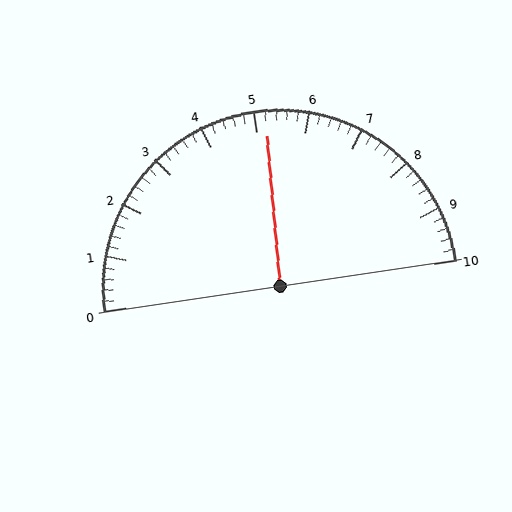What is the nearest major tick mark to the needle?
The nearest major tick mark is 5.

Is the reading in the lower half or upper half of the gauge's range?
The reading is in the upper half of the range (0 to 10).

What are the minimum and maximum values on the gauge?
The gauge ranges from 0 to 10.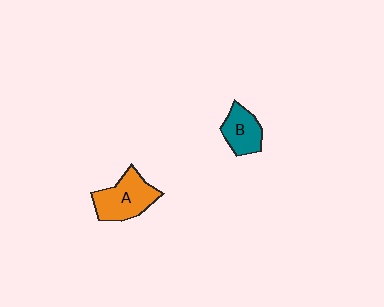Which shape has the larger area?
Shape A (orange).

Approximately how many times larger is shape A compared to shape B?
Approximately 1.5 times.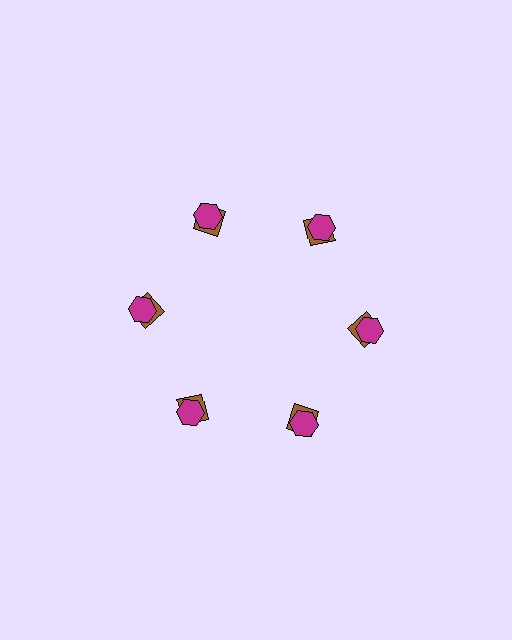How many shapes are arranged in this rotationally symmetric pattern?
There are 12 shapes, arranged in 6 groups of 2.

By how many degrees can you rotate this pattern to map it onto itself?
The pattern maps onto itself every 60 degrees of rotation.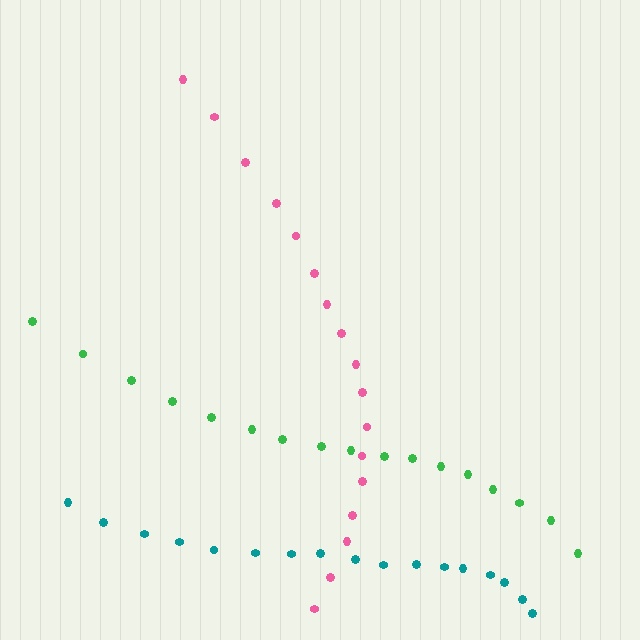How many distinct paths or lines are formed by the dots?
There are 3 distinct paths.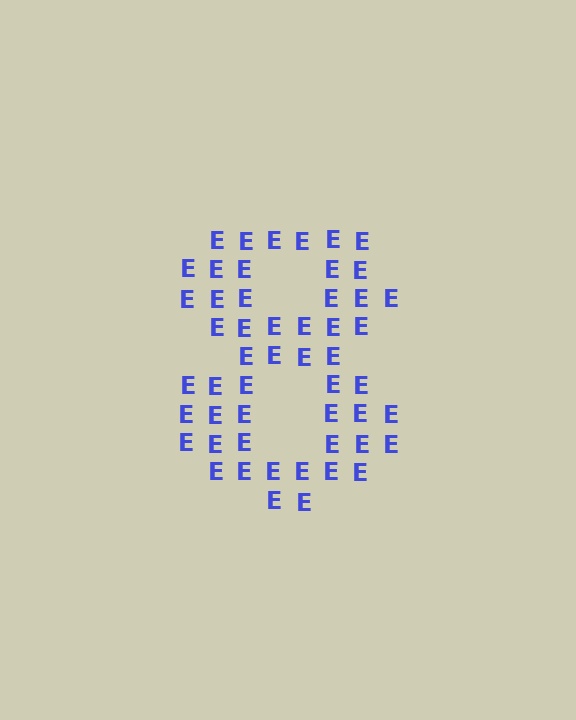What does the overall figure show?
The overall figure shows the digit 8.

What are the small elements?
The small elements are letter E's.